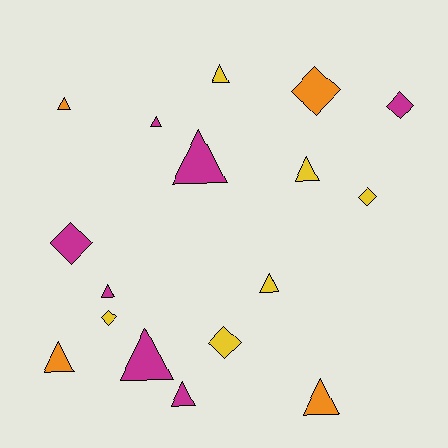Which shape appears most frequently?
Triangle, with 11 objects.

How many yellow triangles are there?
There are 3 yellow triangles.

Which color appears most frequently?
Magenta, with 7 objects.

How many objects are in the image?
There are 17 objects.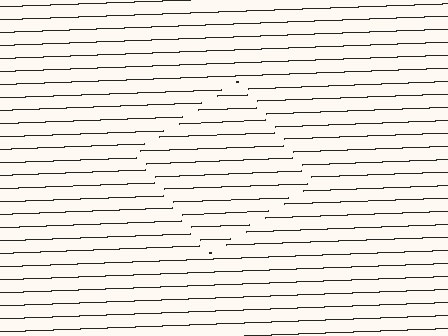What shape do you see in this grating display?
An illusory square. The interior of the shape contains the same grating, shifted by half a period — the contour is defined by the phase discontinuity where line-ends from the inner and outer gratings abut.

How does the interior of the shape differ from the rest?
The interior of the shape contains the same grating, shifted by half a period — the contour is defined by the phase discontinuity where line-ends from the inner and outer gratings abut.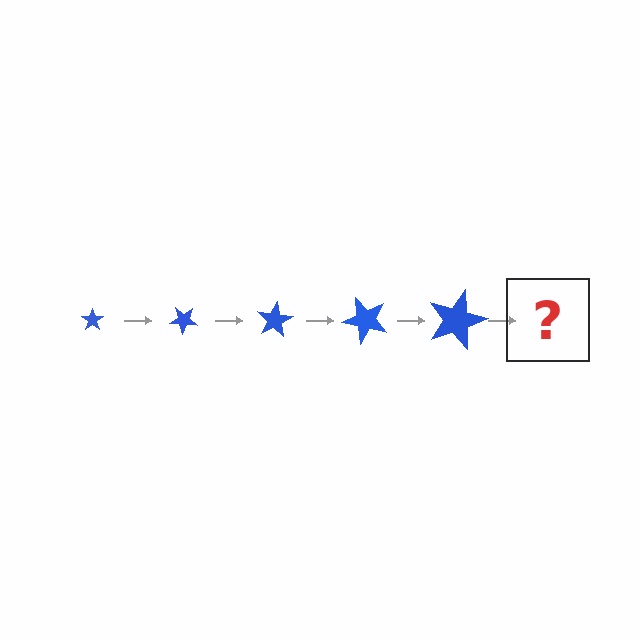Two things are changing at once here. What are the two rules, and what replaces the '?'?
The two rules are that the star grows larger each step and it rotates 40 degrees each step. The '?' should be a star, larger than the previous one and rotated 200 degrees from the start.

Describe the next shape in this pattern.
It should be a star, larger than the previous one and rotated 200 degrees from the start.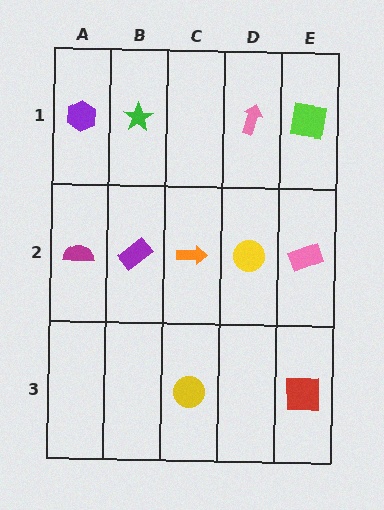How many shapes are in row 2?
5 shapes.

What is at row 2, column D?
A yellow circle.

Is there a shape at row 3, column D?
No, that cell is empty.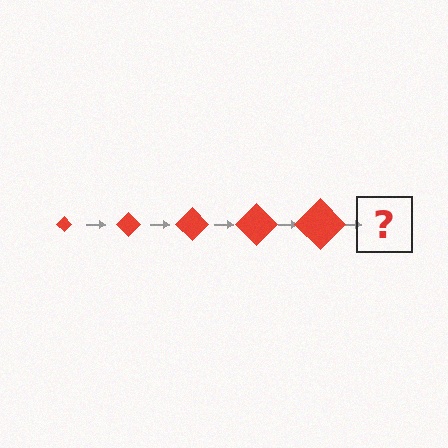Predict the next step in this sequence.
The next step is a red diamond, larger than the previous one.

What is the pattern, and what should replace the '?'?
The pattern is that the diamond gets progressively larger each step. The '?' should be a red diamond, larger than the previous one.